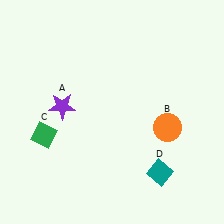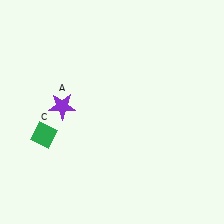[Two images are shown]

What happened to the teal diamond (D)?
The teal diamond (D) was removed in Image 2. It was in the bottom-right area of Image 1.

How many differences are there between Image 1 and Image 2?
There are 2 differences between the two images.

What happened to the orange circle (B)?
The orange circle (B) was removed in Image 2. It was in the bottom-right area of Image 1.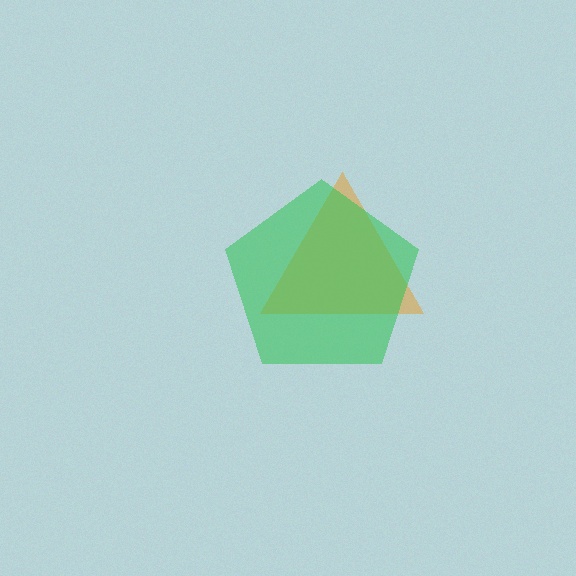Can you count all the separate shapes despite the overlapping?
Yes, there are 2 separate shapes.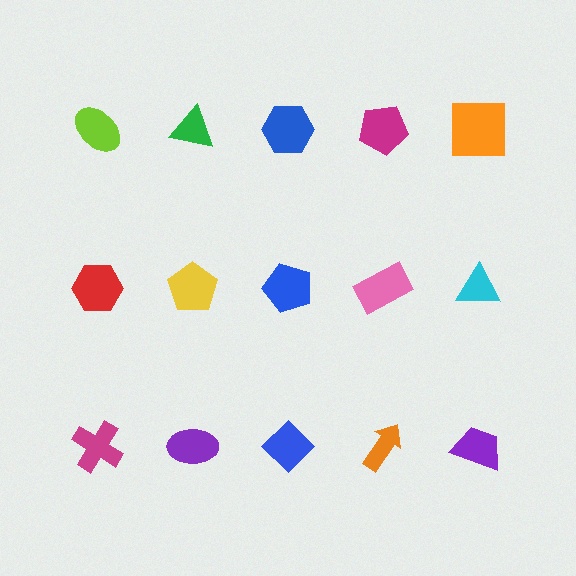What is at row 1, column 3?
A blue hexagon.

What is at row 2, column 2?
A yellow pentagon.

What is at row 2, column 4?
A pink rectangle.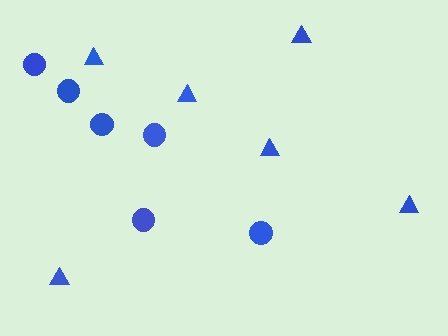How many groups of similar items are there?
There are 2 groups: one group of triangles (6) and one group of circles (6).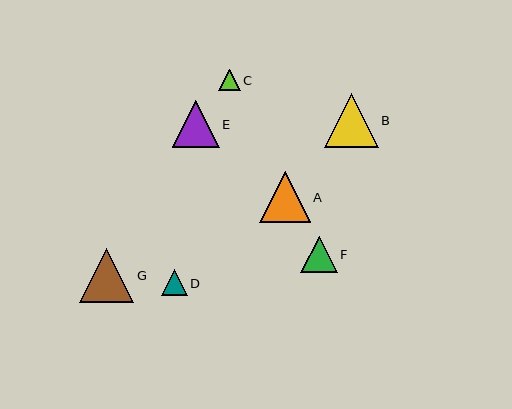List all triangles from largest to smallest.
From largest to smallest: G, B, A, E, F, D, C.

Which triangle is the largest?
Triangle G is the largest with a size of approximately 55 pixels.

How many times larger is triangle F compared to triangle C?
Triangle F is approximately 1.7 times the size of triangle C.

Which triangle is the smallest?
Triangle C is the smallest with a size of approximately 22 pixels.